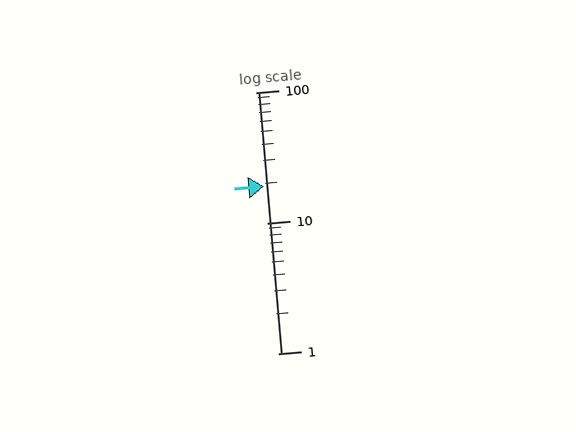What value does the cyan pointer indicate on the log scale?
The pointer indicates approximately 19.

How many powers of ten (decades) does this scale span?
The scale spans 2 decades, from 1 to 100.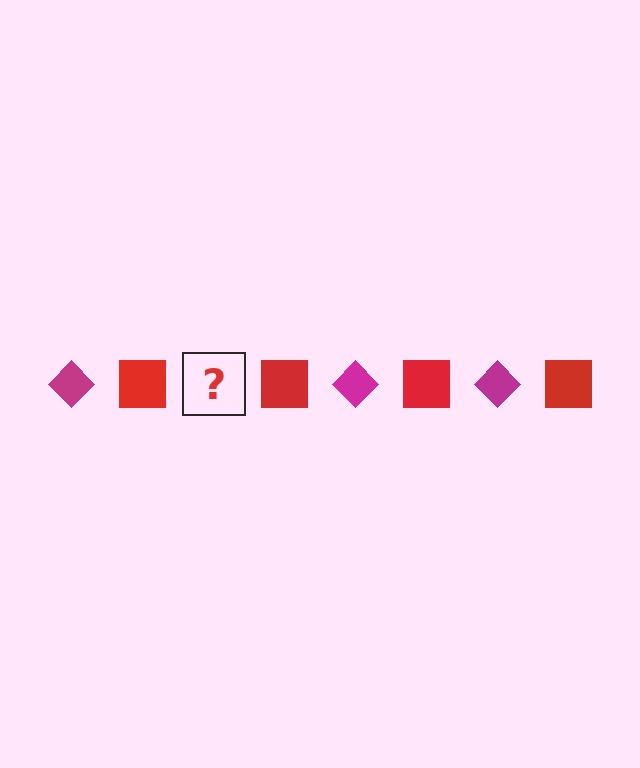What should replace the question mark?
The question mark should be replaced with a magenta diamond.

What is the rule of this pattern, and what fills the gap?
The rule is that the pattern alternates between magenta diamond and red square. The gap should be filled with a magenta diamond.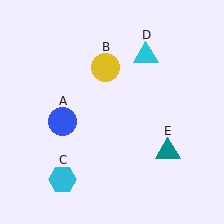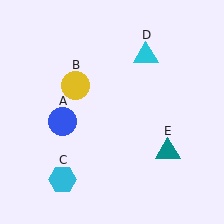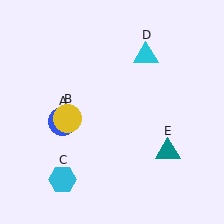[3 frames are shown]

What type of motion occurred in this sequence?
The yellow circle (object B) rotated counterclockwise around the center of the scene.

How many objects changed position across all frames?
1 object changed position: yellow circle (object B).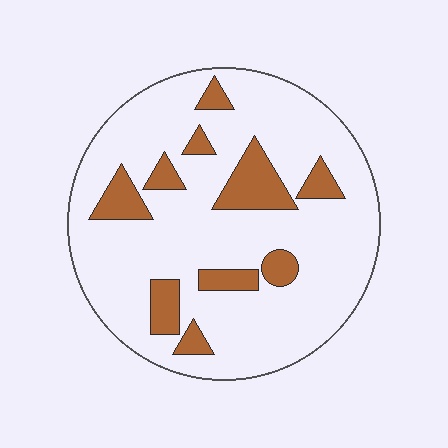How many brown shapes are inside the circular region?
10.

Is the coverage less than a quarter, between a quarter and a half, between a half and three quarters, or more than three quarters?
Less than a quarter.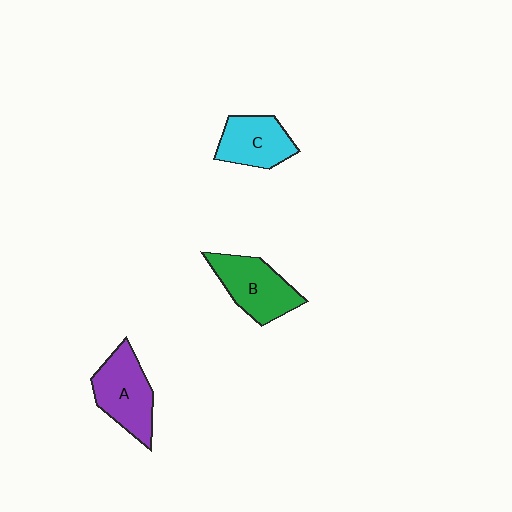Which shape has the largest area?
Shape A (purple).